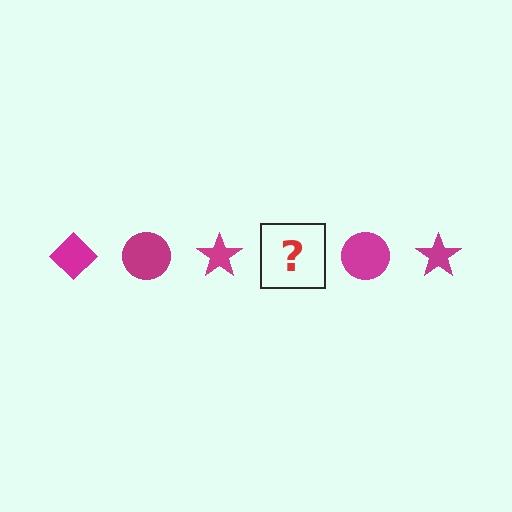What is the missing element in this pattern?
The missing element is a magenta diamond.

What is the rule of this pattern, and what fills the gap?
The rule is that the pattern cycles through diamond, circle, star shapes in magenta. The gap should be filled with a magenta diamond.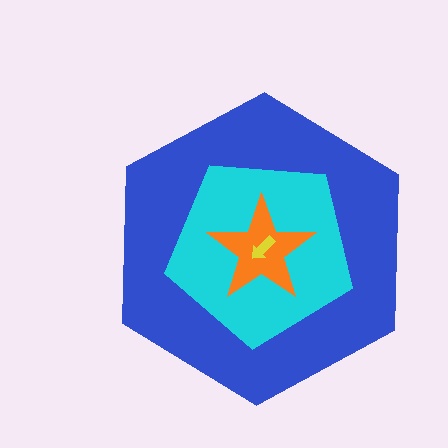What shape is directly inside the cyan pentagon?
The orange star.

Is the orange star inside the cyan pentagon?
Yes.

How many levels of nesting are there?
4.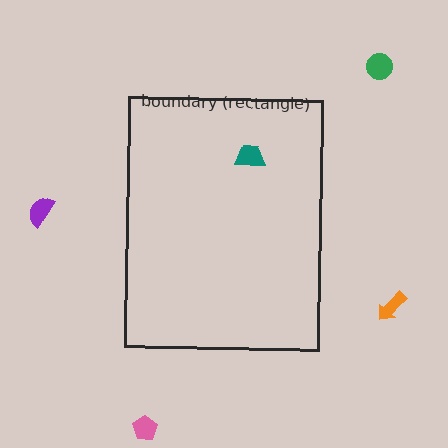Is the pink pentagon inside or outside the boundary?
Outside.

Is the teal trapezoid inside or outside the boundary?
Inside.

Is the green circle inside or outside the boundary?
Outside.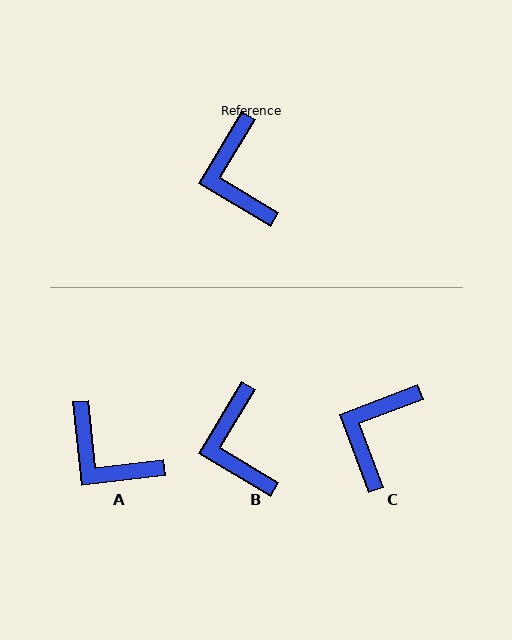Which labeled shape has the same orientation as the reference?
B.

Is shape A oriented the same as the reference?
No, it is off by about 37 degrees.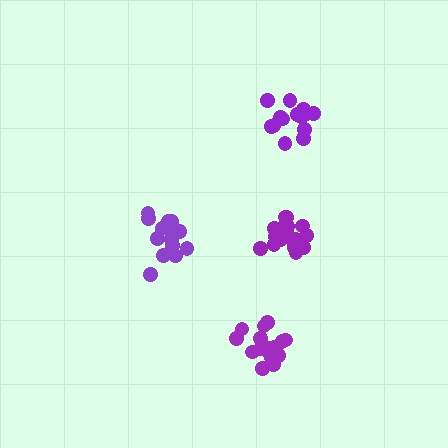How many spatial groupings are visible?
There are 4 spatial groupings.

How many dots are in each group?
Group 1: 14 dots, Group 2: 18 dots, Group 3: 19 dots, Group 4: 15 dots (66 total).